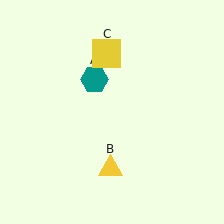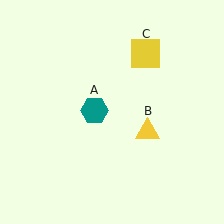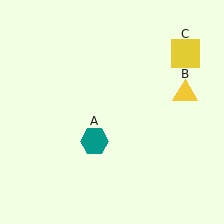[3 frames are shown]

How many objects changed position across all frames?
3 objects changed position: teal hexagon (object A), yellow triangle (object B), yellow square (object C).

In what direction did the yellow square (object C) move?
The yellow square (object C) moved right.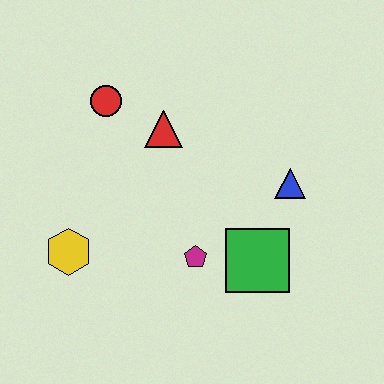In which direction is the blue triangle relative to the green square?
The blue triangle is above the green square.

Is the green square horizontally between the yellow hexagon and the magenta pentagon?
No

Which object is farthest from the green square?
The red circle is farthest from the green square.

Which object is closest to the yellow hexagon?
The magenta pentagon is closest to the yellow hexagon.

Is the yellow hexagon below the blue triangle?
Yes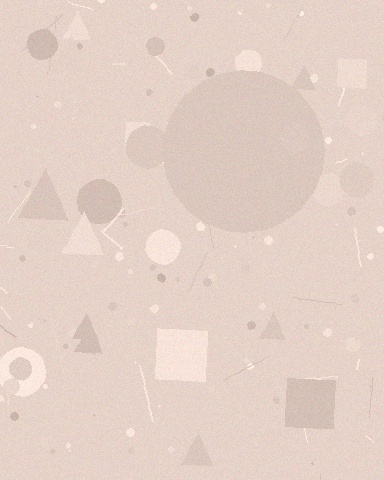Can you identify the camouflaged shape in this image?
The camouflaged shape is a circle.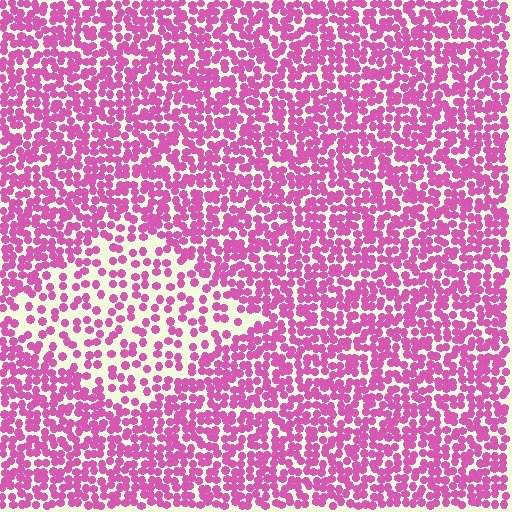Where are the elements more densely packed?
The elements are more densely packed outside the diamond boundary.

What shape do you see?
I see a diamond.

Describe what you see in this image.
The image contains small pink elements arranged at two different densities. A diamond-shaped region is visible where the elements are less densely packed than the surrounding area.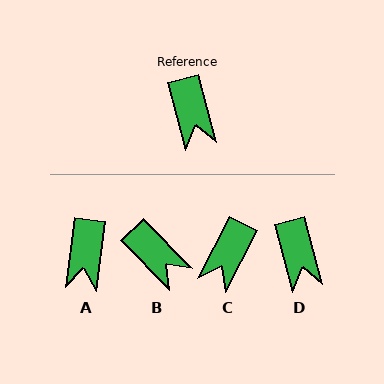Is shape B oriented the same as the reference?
No, it is off by about 29 degrees.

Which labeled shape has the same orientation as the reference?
D.